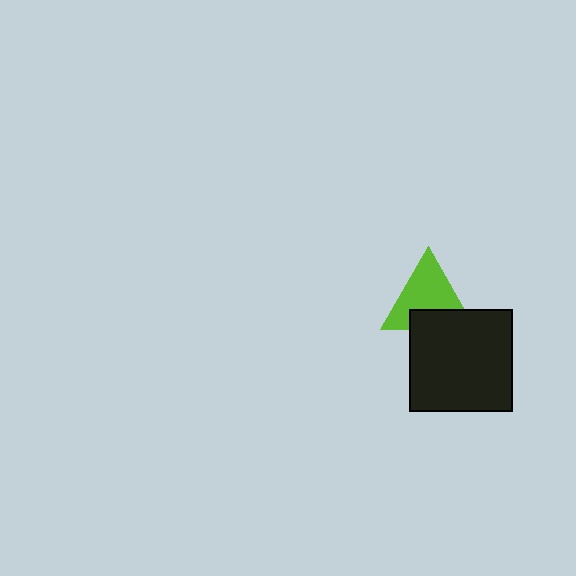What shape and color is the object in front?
The object in front is a black square.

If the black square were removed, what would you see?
You would see the complete lime triangle.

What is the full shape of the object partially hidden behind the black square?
The partially hidden object is a lime triangle.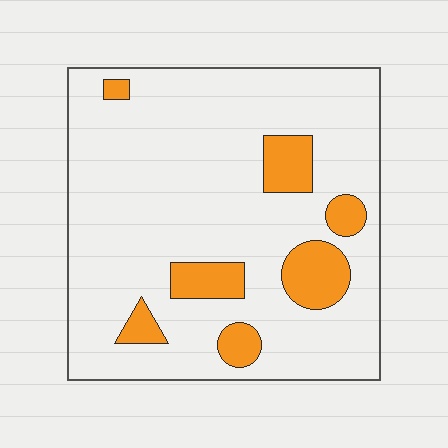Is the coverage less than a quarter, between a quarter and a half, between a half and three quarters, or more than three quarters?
Less than a quarter.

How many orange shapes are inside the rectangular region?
7.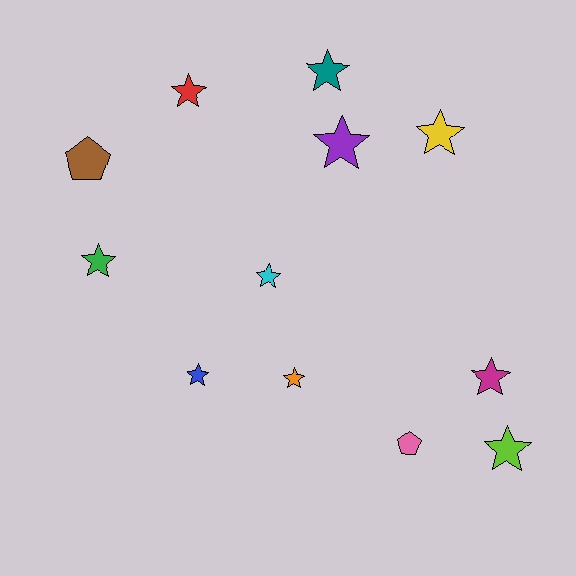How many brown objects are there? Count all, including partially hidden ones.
There is 1 brown object.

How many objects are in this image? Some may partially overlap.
There are 12 objects.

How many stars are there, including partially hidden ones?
There are 10 stars.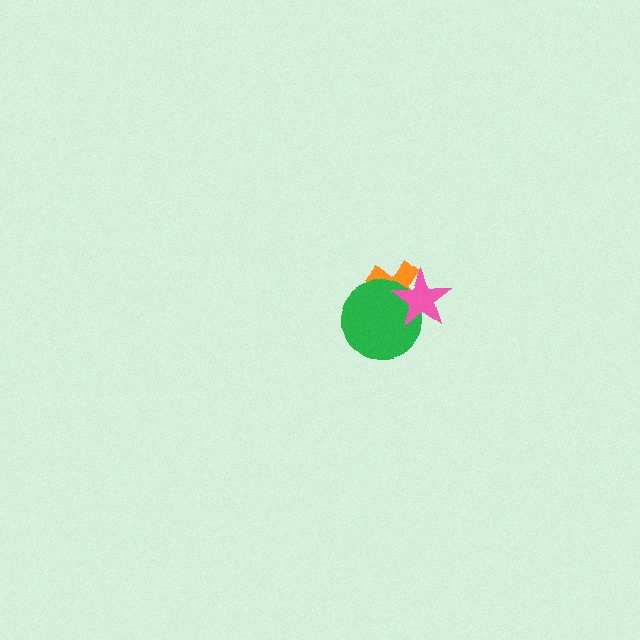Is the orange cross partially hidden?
Yes, it is partially covered by another shape.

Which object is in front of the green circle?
The pink star is in front of the green circle.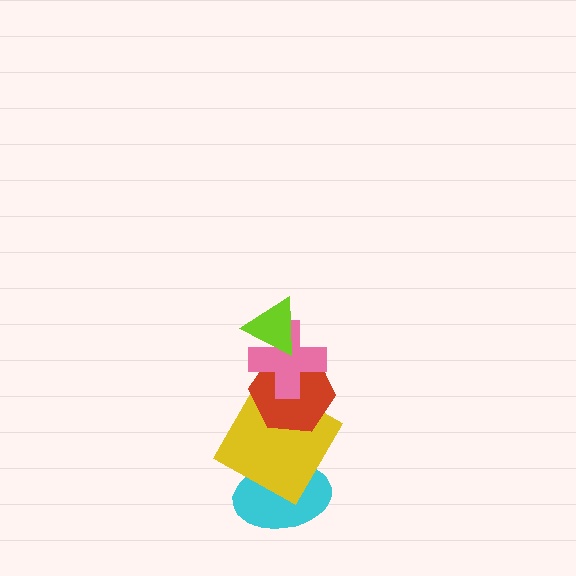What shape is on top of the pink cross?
The lime triangle is on top of the pink cross.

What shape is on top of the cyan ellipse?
The yellow square is on top of the cyan ellipse.